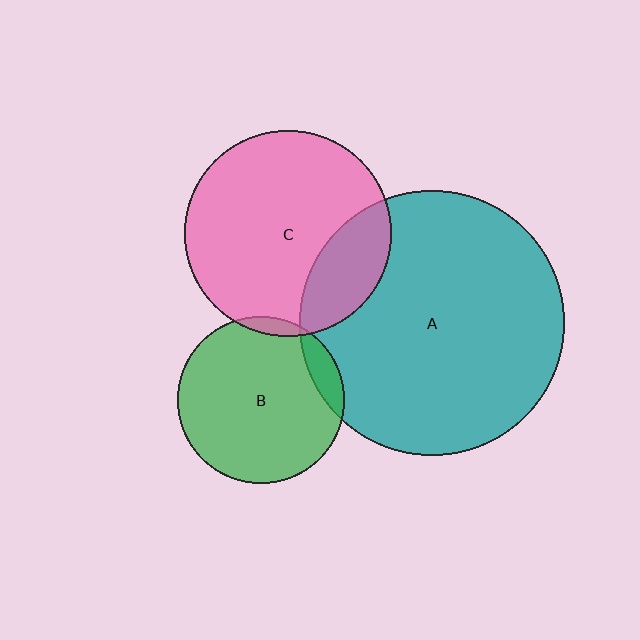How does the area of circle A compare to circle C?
Approximately 1.7 times.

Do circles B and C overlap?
Yes.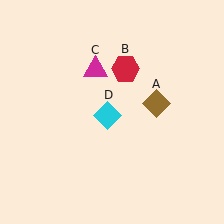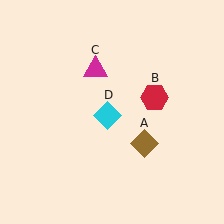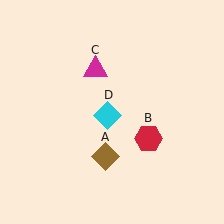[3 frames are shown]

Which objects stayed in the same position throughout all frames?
Magenta triangle (object C) and cyan diamond (object D) remained stationary.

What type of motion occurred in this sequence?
The brown diamond (object A), red hexagon (object B) rotated clockwise around the center of the scene.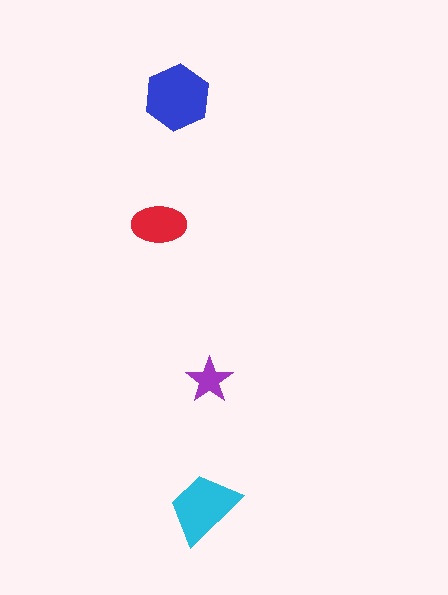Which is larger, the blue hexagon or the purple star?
The blue hexagon.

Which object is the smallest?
The purple star.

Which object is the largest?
The blue hexagon.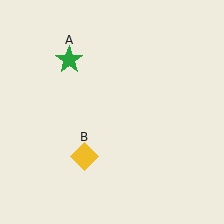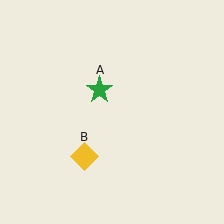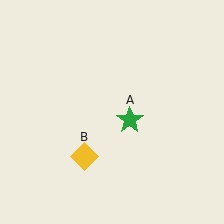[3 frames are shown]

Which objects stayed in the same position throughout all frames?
Yellow diamond (object B) remained stationary.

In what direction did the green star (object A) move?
The green star (object A) moved down and to the right.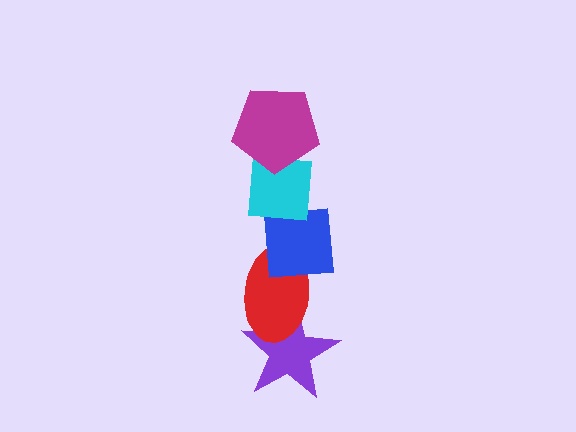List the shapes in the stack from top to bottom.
From top to bottom: the magenta pentagon, the cyan square, the blue square, the red ellipse, the purple star.